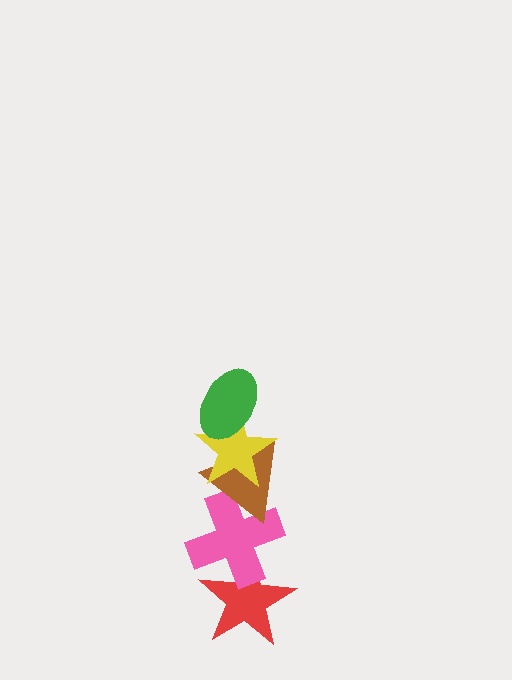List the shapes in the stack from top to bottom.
From top to bottom: the green ellipse, the yellow star, the brown triangle, the pink cross, the red star.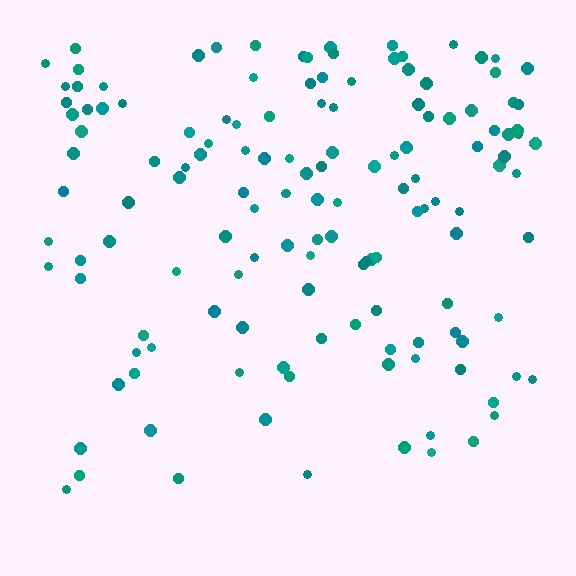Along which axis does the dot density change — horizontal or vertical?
Vertical.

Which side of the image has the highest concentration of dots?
The top.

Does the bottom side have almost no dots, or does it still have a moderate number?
Still a moderate number, just noticeably fewer than the top.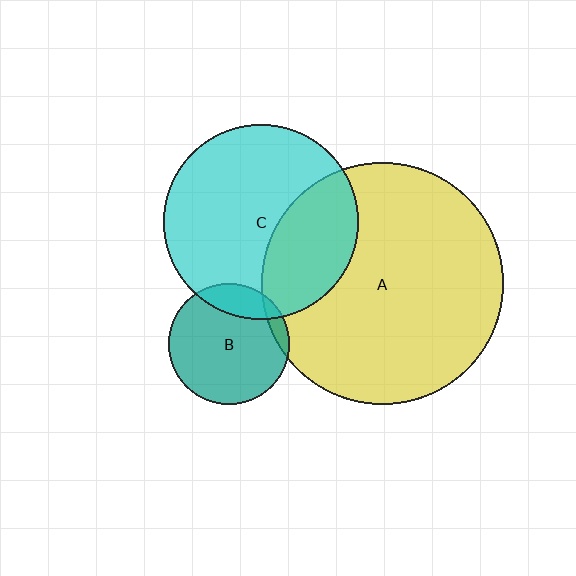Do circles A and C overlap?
Yes.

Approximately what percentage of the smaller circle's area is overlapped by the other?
Approximately 35%.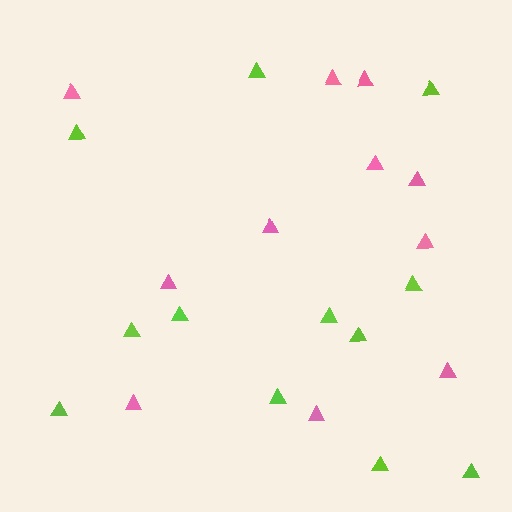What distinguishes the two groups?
There are 2 groups: one group of pink triangles (11) and one group of lime triangles (12).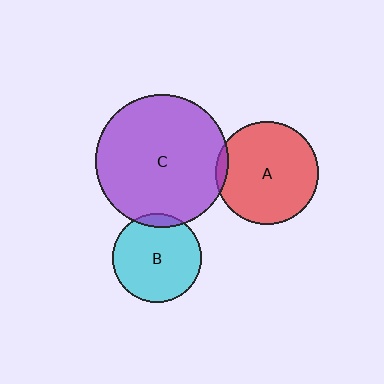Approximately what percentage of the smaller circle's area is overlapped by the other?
Approximately 5%.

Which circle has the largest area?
Circle C (purple).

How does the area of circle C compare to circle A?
Approximately 1.7 times.